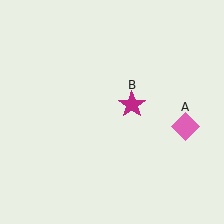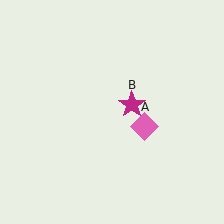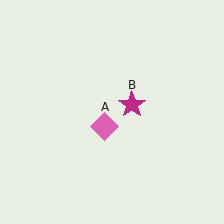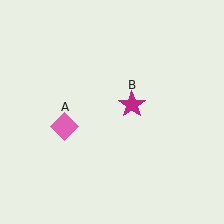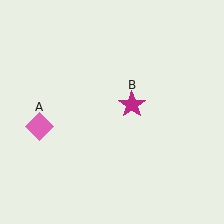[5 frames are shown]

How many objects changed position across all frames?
1 object changed position: pink diamond (object A).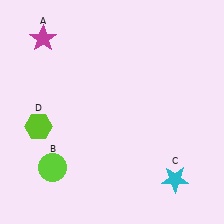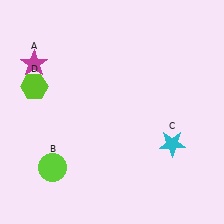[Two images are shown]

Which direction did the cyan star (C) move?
The cyan star (C) moved up.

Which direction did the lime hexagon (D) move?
The lime hexagon (D) moved up.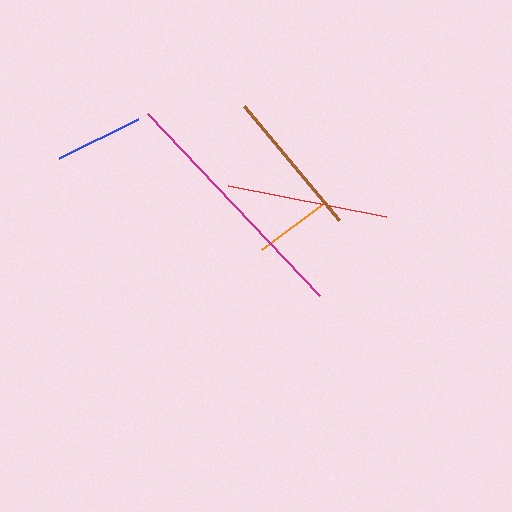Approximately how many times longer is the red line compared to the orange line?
The red line is approximately 2.1 times the length of the orange line.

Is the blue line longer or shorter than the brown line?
The brown line is longer than the blue line.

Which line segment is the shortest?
The orange line is the shortest at approximately 78 pixels.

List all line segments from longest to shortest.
From longest to shortest: magenta, red, brown, blue, orange.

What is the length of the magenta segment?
The magenta segment is approximately 251 pixels long.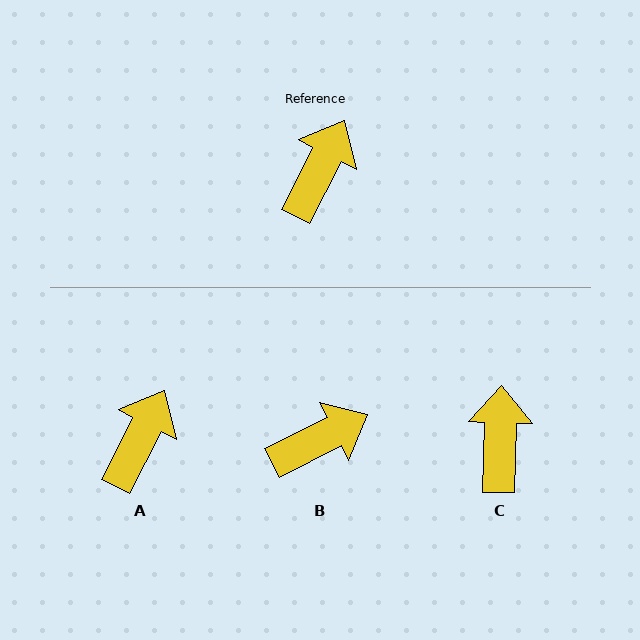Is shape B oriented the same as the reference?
No, it is off by about 36 degrees.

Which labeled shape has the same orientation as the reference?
A.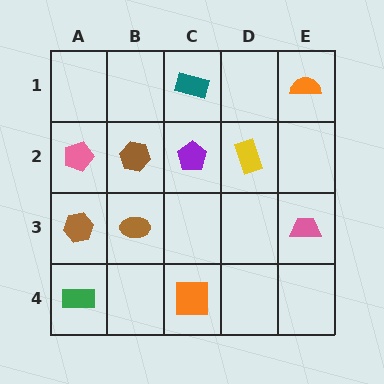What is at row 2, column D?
A yellow rectangle.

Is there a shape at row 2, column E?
No, that cell is empty.